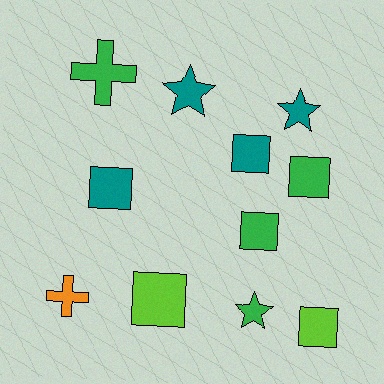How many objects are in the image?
There are 11 objects.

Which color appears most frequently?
Green, with 4 objects.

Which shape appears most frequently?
Square, with 6 objects.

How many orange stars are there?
There are no orange stars.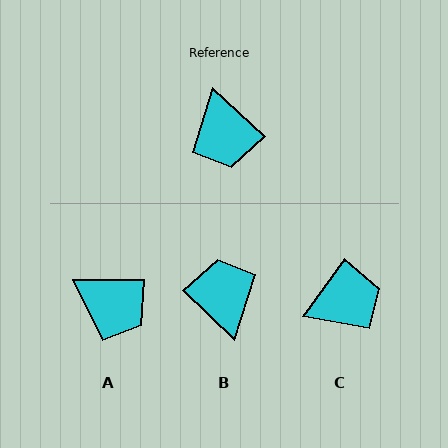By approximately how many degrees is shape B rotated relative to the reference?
Approximately 179 degrees counter-clockwise.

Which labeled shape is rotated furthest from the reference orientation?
B, about 179 degrees away.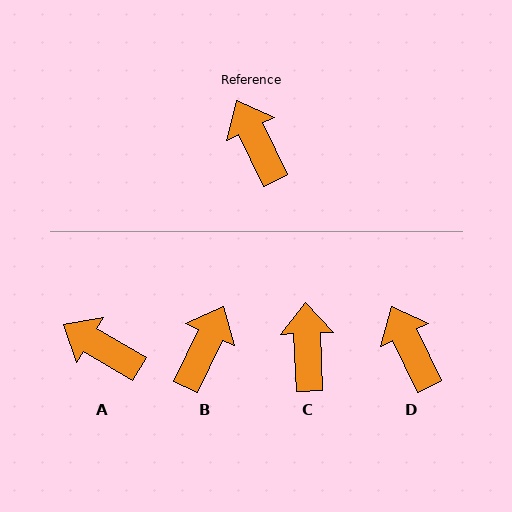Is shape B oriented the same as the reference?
No, it is off by about 51 degrees.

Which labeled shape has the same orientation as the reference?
D.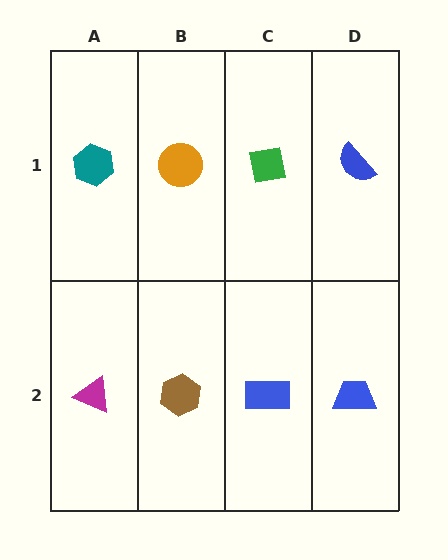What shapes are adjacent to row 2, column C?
A green square (row 1, column C), a brown hexagon (row 2, column B), a blue trapezoid (row 2, column D).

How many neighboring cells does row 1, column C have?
3.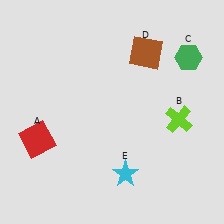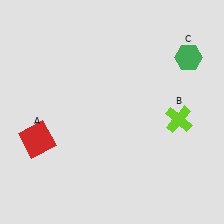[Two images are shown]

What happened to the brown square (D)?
The brown square (D) was removed in Image 2. It was in the top-right area of Image 1.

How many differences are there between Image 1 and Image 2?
There are 2 differences between the two images.